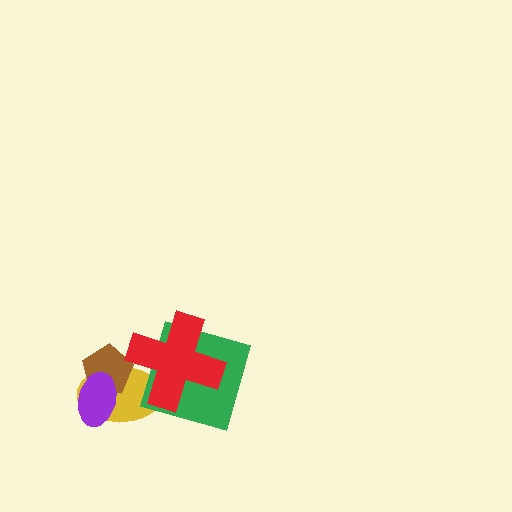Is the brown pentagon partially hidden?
Yes, it is partially covered by another shape.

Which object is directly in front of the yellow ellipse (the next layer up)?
The brown pentagon is directly in front of the yellow ellipse.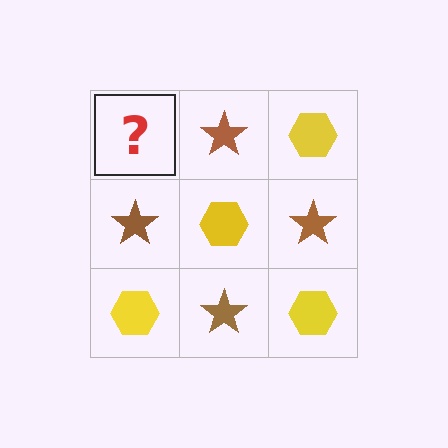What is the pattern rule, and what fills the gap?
The rule is that it alternates yellow hexagon and brown star in a checkerboard pattern. The gap should be filled with a yellow hexagon.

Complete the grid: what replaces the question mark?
The question mark should be replaced with a yellow hexagon.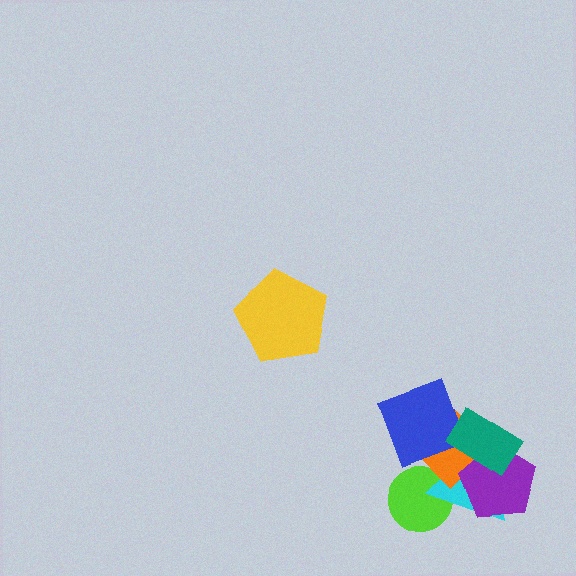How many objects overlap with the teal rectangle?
3 objects overlap with the teal rectangle.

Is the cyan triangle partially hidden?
Yes, it is partially covered by another shape.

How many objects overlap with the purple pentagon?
3 objects overlap with the purple pentagon.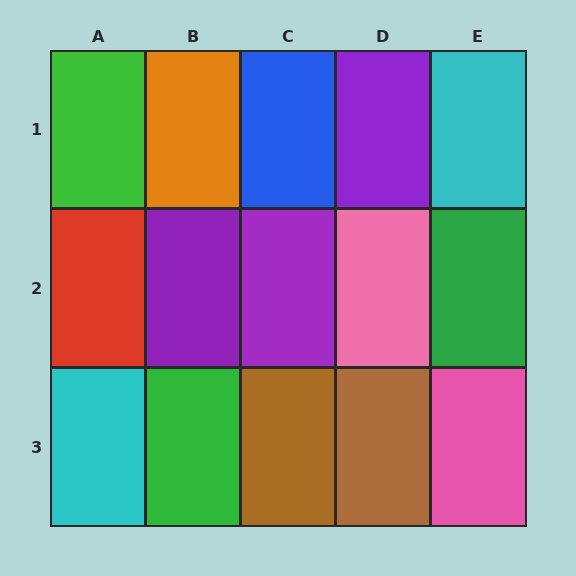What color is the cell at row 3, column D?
Brown.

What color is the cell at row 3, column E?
Pink.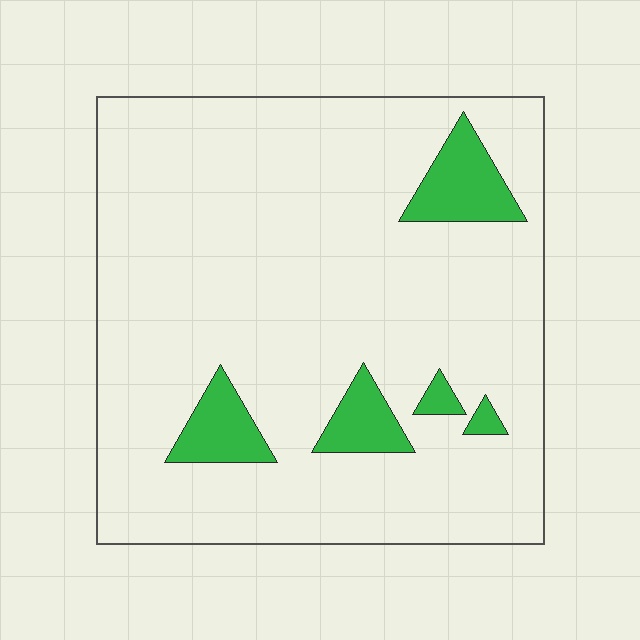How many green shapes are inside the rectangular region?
5.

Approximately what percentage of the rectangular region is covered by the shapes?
Approximately 10%.